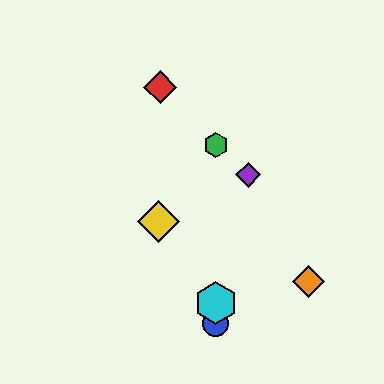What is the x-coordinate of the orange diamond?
The orange diamond is at x≈309.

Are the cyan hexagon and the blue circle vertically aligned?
Yes, both are at x≈216.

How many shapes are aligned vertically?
3 shapes (the blue circle, the green hexagon, the cyan hexagon) are aligned vertically.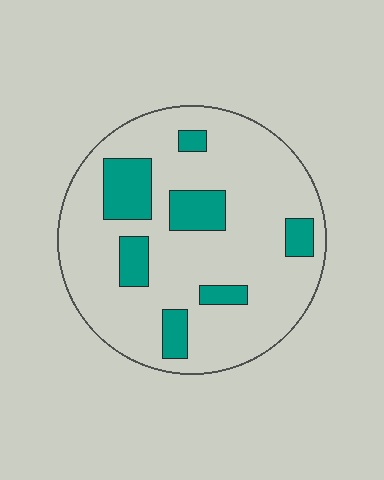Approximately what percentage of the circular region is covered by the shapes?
Approximately 20%.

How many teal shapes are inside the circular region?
7.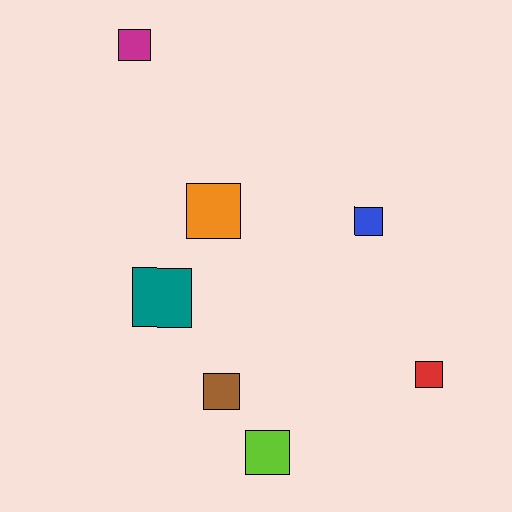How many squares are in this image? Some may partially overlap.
There are 7 squares.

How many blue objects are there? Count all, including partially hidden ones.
There is 1 blue object.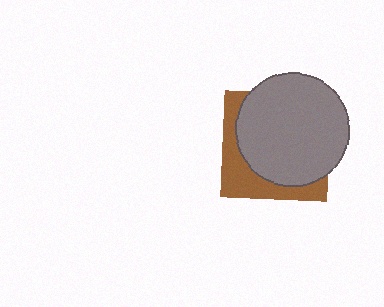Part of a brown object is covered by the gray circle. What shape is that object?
It is a square.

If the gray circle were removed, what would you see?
You would see the complete brown square.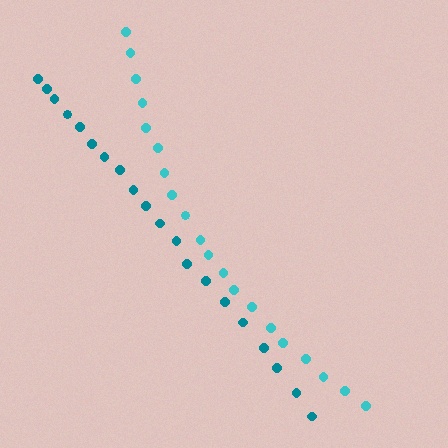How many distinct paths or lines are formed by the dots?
There are 2 distinct paths.